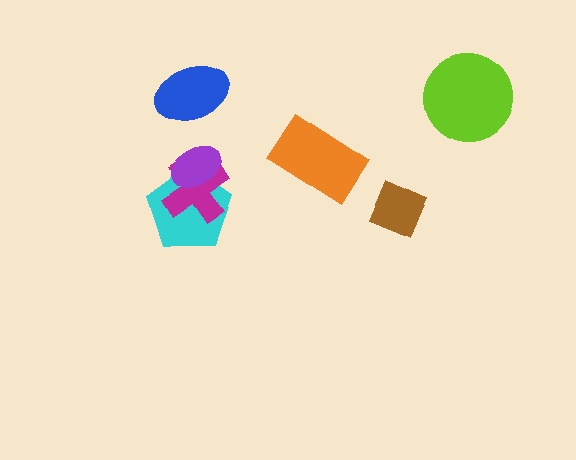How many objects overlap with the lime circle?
0 objects overlap with the lime circle.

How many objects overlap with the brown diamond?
0 objects overlap with the brown diamond.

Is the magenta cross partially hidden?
Yes, it is partially covered by another shape.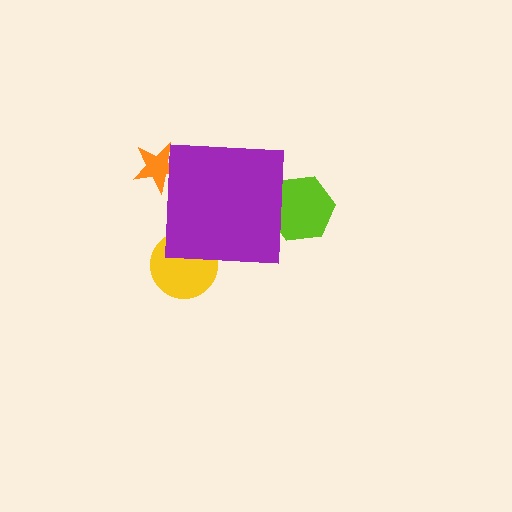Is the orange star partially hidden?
Yes, the orange star is partially hidden behind the purple square.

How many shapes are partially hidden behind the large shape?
3 shapes are partially hidden.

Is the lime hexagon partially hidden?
Yes, the lime hexagon is partially hidden behind the purple square.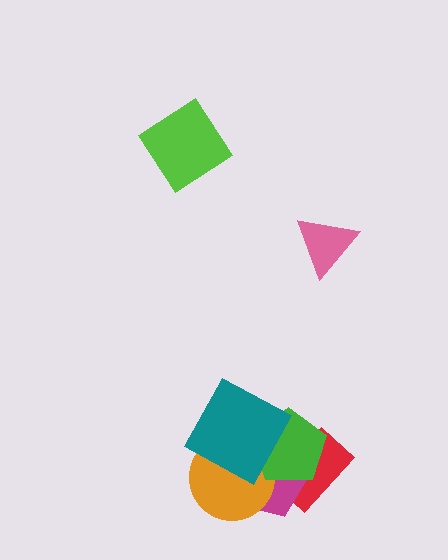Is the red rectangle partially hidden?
Yes, it is partially covered by another shape.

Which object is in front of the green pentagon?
The teal square is in front of the green pentagon.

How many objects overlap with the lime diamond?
0 objects overlap with the lime diamond.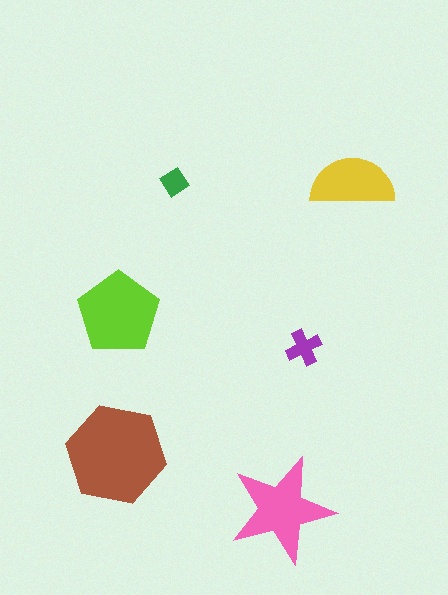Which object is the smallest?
The green diamond.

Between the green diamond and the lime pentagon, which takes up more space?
The lime pentagon.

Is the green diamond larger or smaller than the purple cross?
Smaller.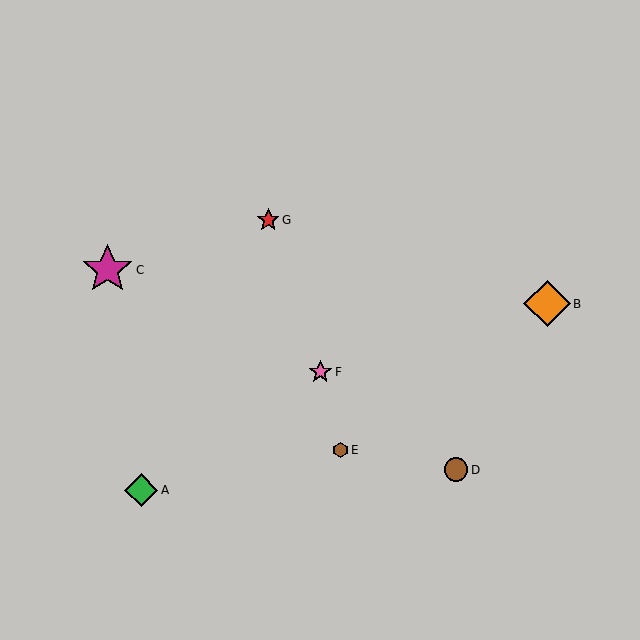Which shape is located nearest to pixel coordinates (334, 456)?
The brown hexagon (labeled E) at (340, 450) is nearest to that location.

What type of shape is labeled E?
Shape E is a brown hexagon.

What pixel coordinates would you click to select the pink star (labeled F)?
Click at (320, 372) to select the pink star F.